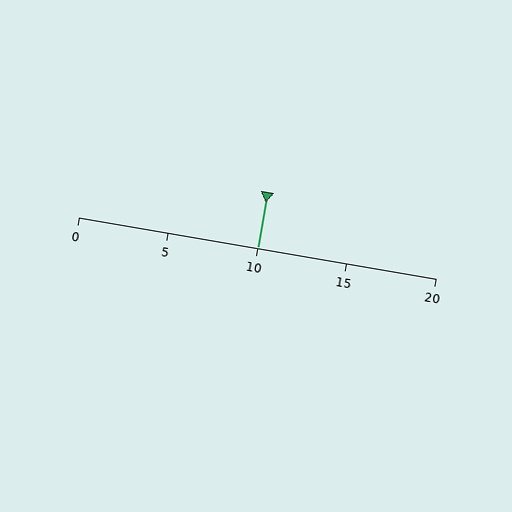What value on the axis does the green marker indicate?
The marker indicates approximately 10.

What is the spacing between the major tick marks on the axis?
The major ticks are spaced 5 apart.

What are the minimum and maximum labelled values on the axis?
The axis runs from 0 to 20.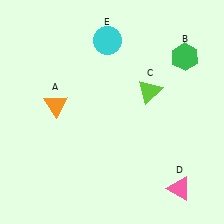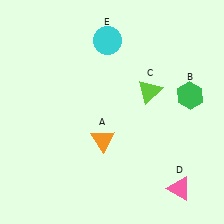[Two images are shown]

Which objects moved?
The objects that moved are: the orange triangle (A), the green hexagon (B).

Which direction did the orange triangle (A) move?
The orange triangle (A) moved right.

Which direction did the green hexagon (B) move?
The green hexagon (B) moved down.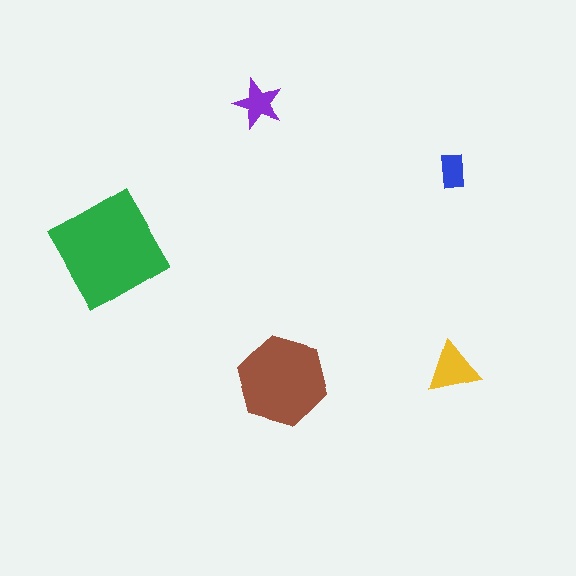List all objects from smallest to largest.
The blue rectangle, the purple star, the yellow triangle, the brown hexagon, the green diamond.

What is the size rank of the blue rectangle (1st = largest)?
5th.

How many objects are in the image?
There are 5 objects in the image.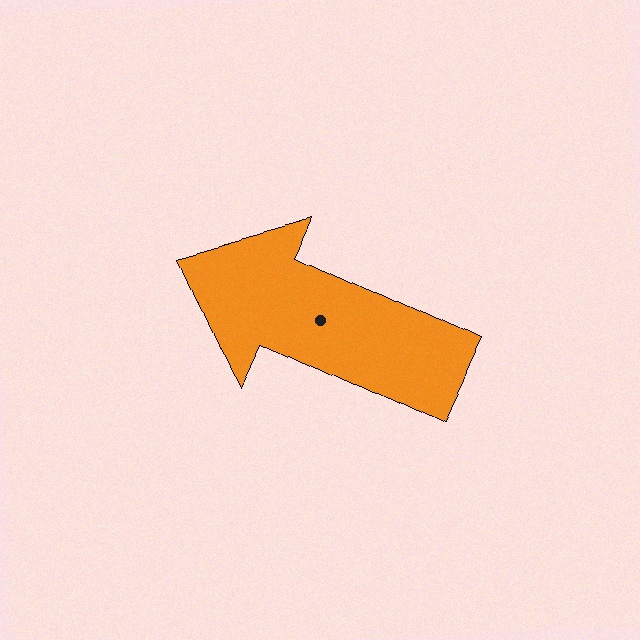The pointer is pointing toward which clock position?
Roughly 10 o'clock.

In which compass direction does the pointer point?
Northwest.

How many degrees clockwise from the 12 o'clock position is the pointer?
Approximately 295 degrees.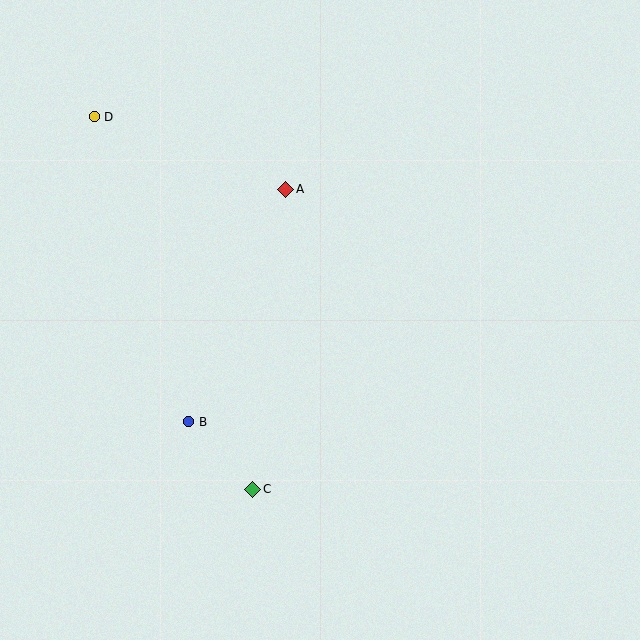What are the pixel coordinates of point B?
Point B is at (189, 422).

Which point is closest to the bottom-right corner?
Point C is closest to the bottom-right corner.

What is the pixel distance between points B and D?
The distance between B and D is 319 pixels.